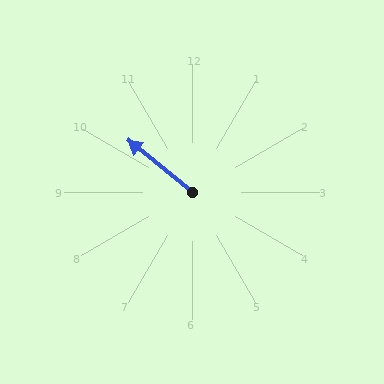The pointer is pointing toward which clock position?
Roughly 10 o'clock.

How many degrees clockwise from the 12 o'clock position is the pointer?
Approximately 309 degrees.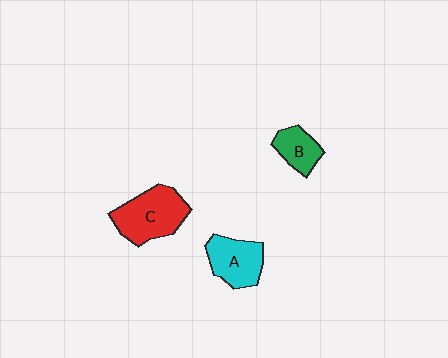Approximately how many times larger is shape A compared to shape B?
Approximately 1.5 times.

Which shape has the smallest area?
Shape B (green).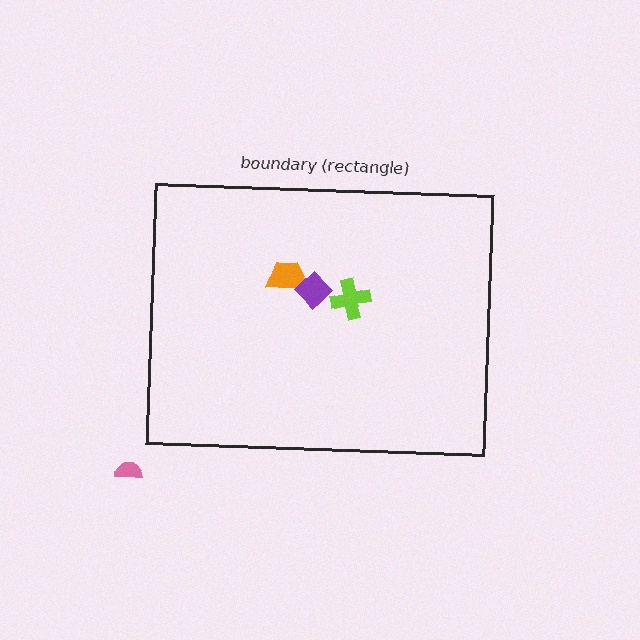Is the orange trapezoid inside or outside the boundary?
Inside.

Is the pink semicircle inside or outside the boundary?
Outside.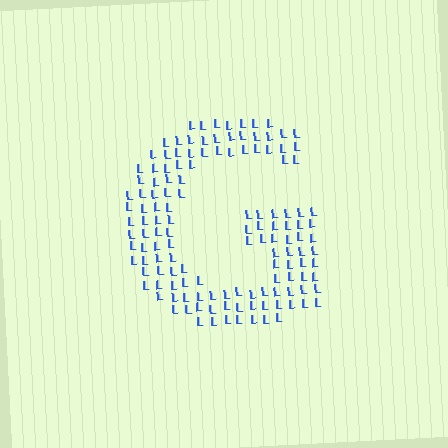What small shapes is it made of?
It is made of small letter L's.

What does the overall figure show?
The overall figure shows the letter G.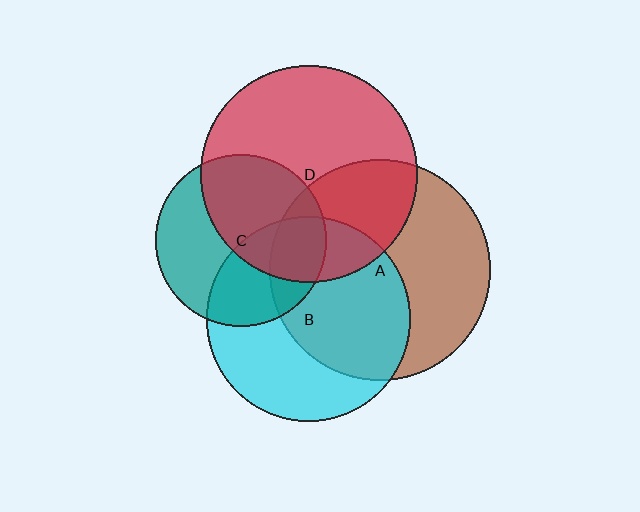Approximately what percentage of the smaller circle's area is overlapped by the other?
Approximately 20%.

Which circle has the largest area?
Circle A (brown).